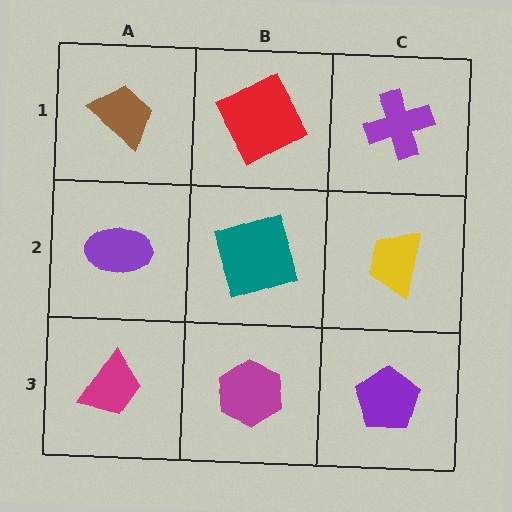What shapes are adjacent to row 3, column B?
A teal square (row 2, column B), a magenta trapezoid (row 3, column A), a purple pentagon (row 3, column C).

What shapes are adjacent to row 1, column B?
A teal square (row 2, column B), a brown trapezoid (row 1, column A), a purple cross (row 1, column C).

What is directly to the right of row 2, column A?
A teal square.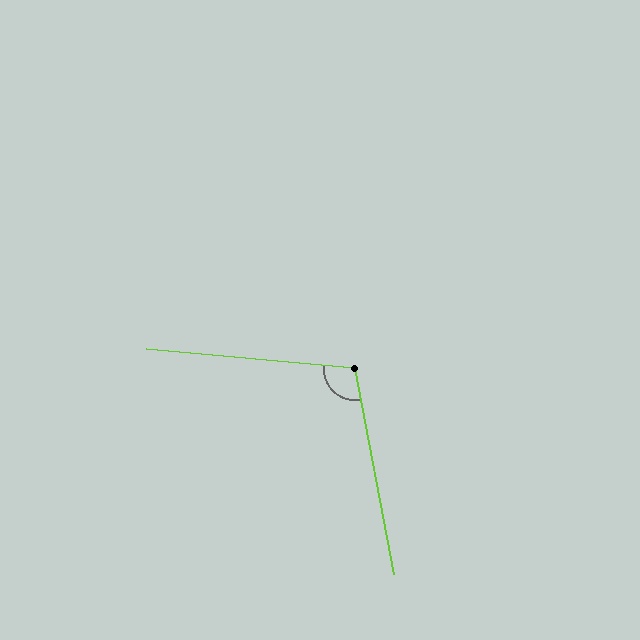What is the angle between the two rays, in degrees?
Approximately 106 degrees.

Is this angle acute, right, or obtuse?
It is obtuse.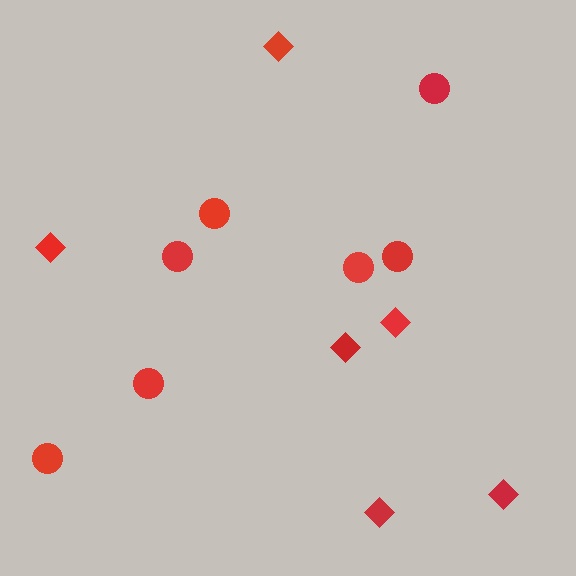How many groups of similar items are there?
There are 2 groups: one group of circles (7) and one group of diamonds (6).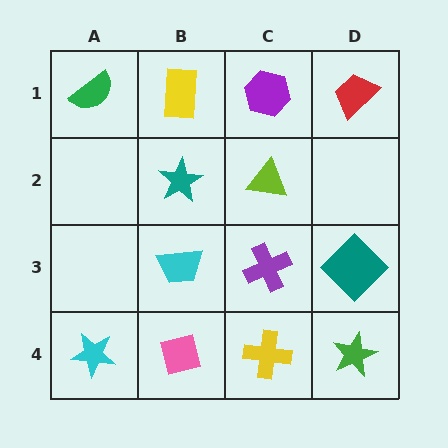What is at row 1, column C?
A purple hexagon.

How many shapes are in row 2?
2 shapes.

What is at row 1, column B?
A yellow rectangle.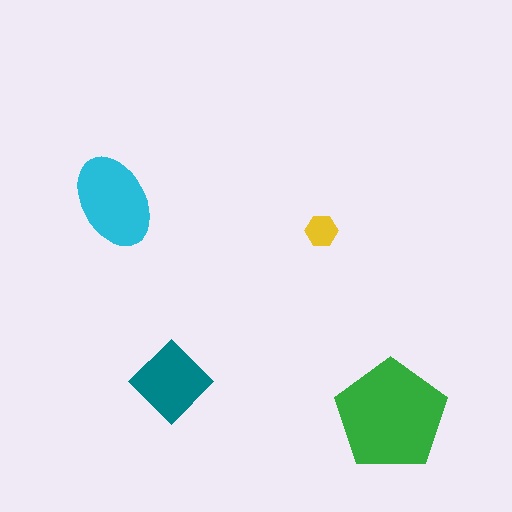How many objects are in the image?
There are 4 objects in the image.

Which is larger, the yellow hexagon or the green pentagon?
The green pentagon.